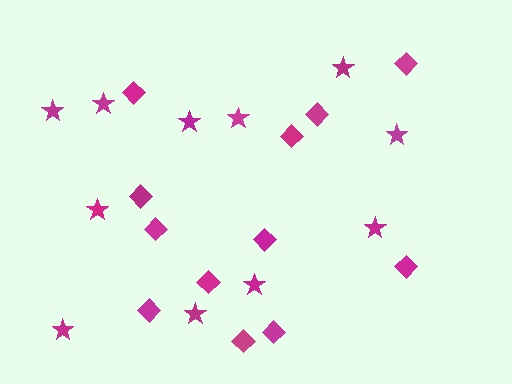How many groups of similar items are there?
There are 2 groups: one group of diamonds (12) and one group of stars (11).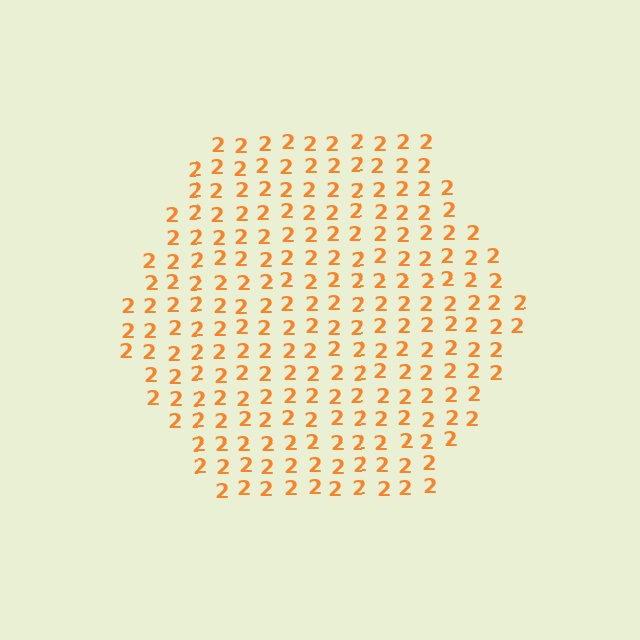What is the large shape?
The large shape is a hexagon.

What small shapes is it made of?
It is made of small digit 2's.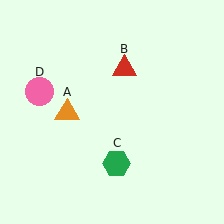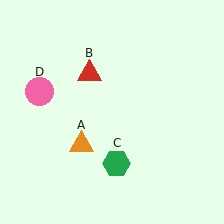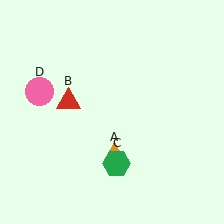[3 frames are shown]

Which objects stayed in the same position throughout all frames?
Green hexagon (object C) and pink circle (object D) remained stationary.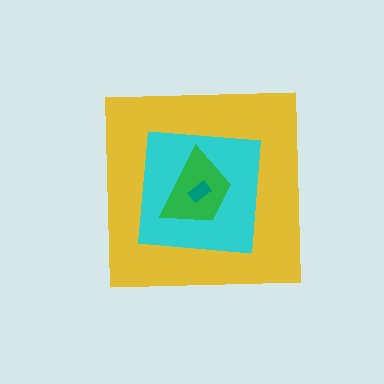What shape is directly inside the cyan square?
The green trapezoid.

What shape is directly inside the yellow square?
The cyan square.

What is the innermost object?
The teal rectangle.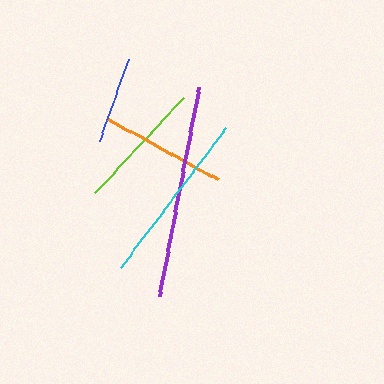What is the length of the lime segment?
The lime segment is approximately 131 pixels long.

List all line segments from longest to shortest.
From longest to shortest: purple, cyan, lime, orange, blue.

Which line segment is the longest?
The purple line is the longest at approximately 213 pixels.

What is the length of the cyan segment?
The cyan segment is approximately 175 pixels long.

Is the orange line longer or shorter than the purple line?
The purple line is longer than the orange line.